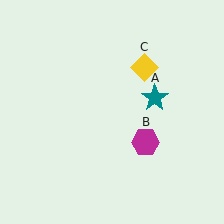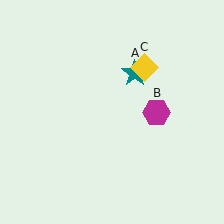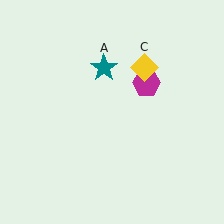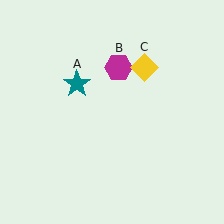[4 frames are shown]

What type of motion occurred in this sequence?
The teal star (object A), magenta hexagon (object B) rotated counterclockwise around the center of the scene.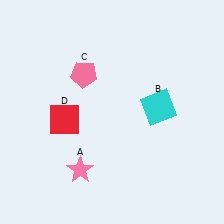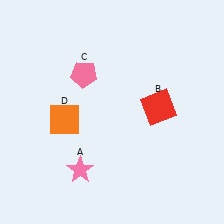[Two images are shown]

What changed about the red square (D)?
In Image 1, D is red. In Image 2, it changed to orange.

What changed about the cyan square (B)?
In Image 1, B is cyan. In Image 2, it changed to red.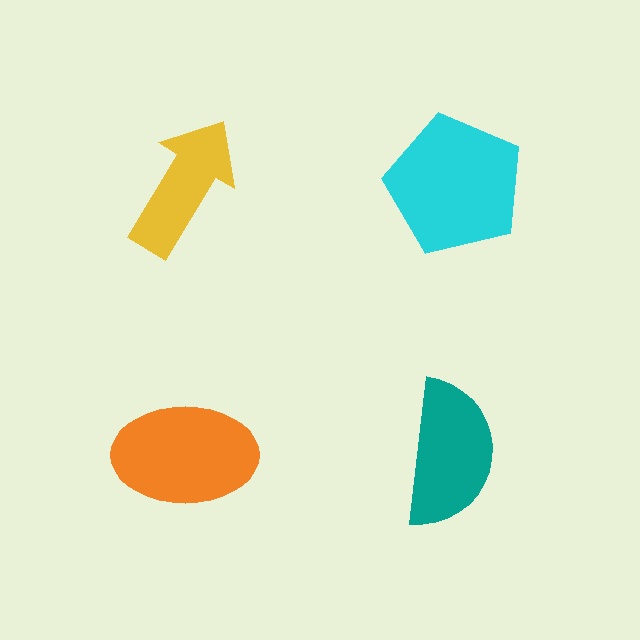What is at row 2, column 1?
An orange ellipse.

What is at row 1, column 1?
A yellow arrow.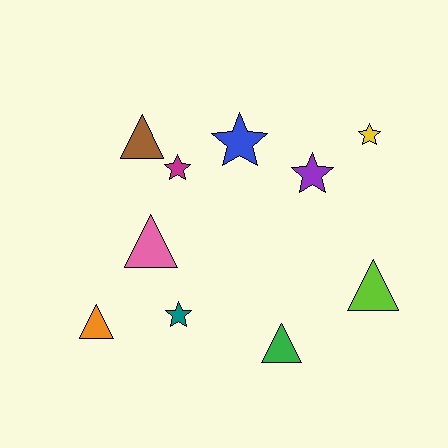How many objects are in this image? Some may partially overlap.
There are 10 objects.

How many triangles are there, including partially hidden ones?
There are 5 triangles.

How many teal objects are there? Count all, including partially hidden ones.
There is 1 teal object.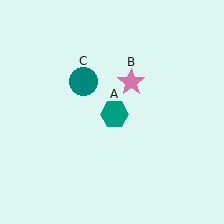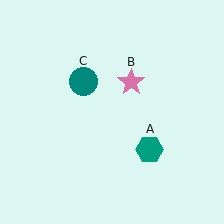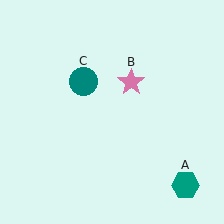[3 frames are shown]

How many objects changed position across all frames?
1 object changed position: teal hexagon (object A).